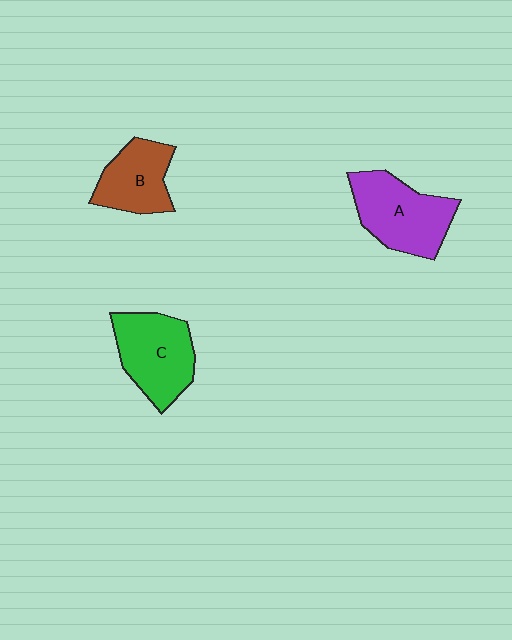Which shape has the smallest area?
Shape B (brown).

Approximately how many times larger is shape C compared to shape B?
Approximately 1.3 times.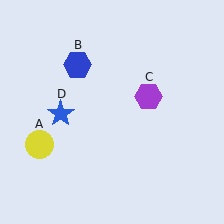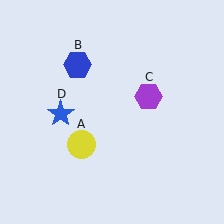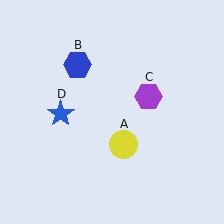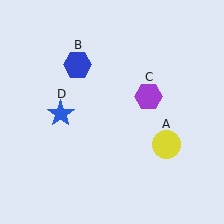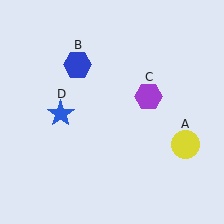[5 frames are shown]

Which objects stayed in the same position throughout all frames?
Blue hexagon (object B) and purple hexagon (object C) and blue star (object D) remained stationary.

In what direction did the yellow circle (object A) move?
The yellow circle (object A) moved right.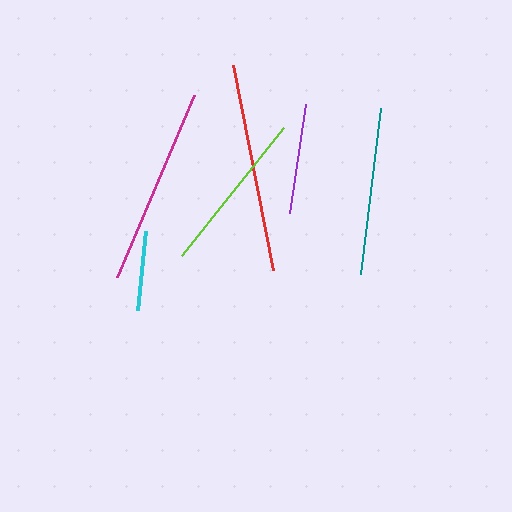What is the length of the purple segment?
The purple segment is approximately 111 pixels long.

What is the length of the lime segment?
The lime segment is approximately 164 pixels long.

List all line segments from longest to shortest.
From longest to shortest: red, magenta, teal, lime, purple, cyan.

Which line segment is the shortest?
The cyan line is the shortest at approximately 80 pixels.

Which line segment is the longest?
The red line is the longest at approximately 208 pixels.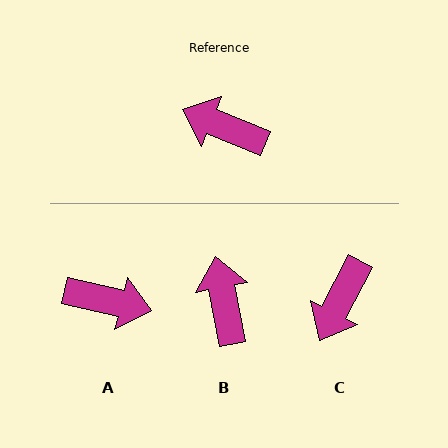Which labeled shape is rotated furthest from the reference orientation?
A, about 171 degrees away.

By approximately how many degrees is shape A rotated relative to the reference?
Approximately 171 degrees clockwise.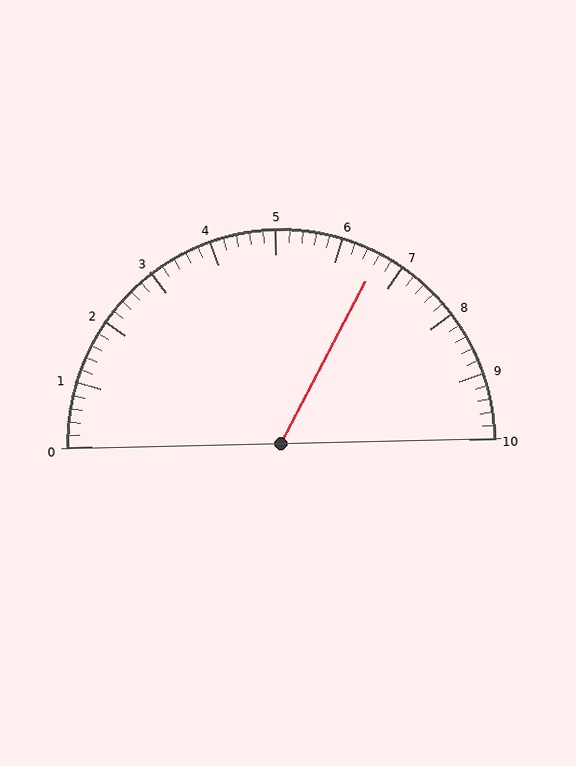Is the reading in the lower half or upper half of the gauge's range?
The reading is in the upper half of the range (0 to 10).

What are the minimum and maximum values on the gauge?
The gauge ranges from 0 to 10.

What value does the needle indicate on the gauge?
The needle indicates approximately 6.6.